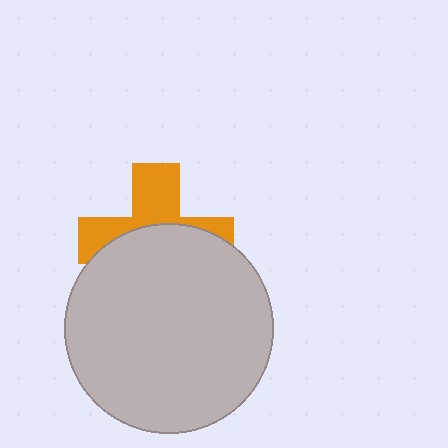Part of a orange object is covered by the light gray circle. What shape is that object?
It is a cross.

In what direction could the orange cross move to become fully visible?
The orange cross could move up. That would shift it out from behind the light gray circle entirely.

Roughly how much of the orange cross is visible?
A small part of it is visible (roughly 42%).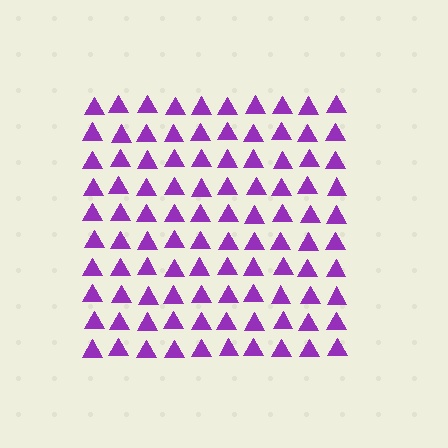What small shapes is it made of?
It is made of small triangles.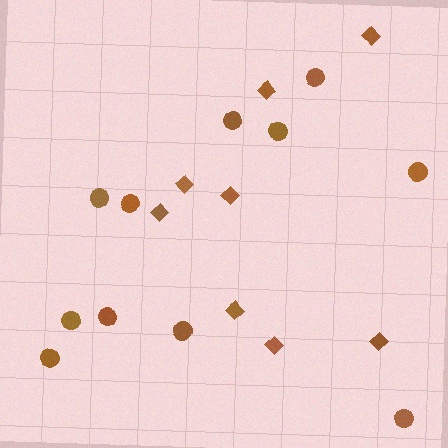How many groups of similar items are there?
There are 2 groups: one group of diamonds (8) and one group of circles (11).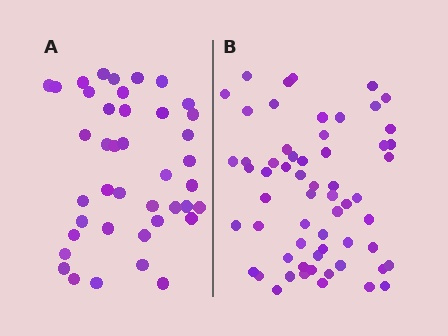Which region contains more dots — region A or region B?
Region B (the right region) has more dots.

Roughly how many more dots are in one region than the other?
Region B has approximately 20 more dots than region A.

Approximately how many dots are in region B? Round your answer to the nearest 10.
About 60 dots.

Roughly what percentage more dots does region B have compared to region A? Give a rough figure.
About 45% more.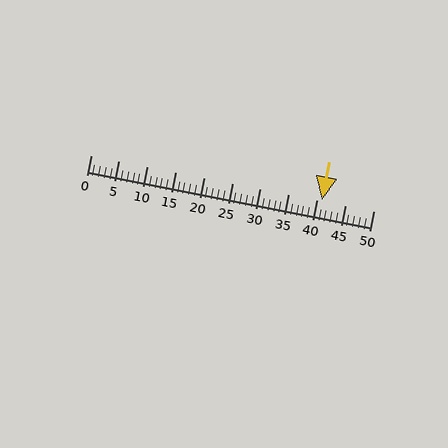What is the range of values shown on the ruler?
The ruler shows values from 0 to 50.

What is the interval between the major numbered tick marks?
The major tick marks are spaced 5 units apart.